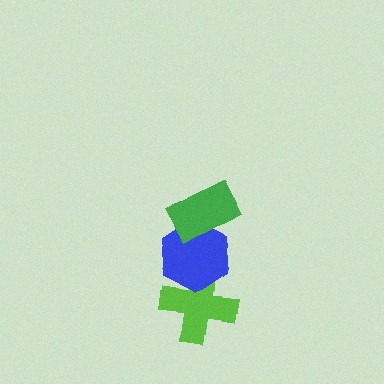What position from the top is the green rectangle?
The green rectangle is 1st from the top.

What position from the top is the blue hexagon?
The blue hexagon is 2nd from the top.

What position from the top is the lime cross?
The lime cross is 3rd from the top.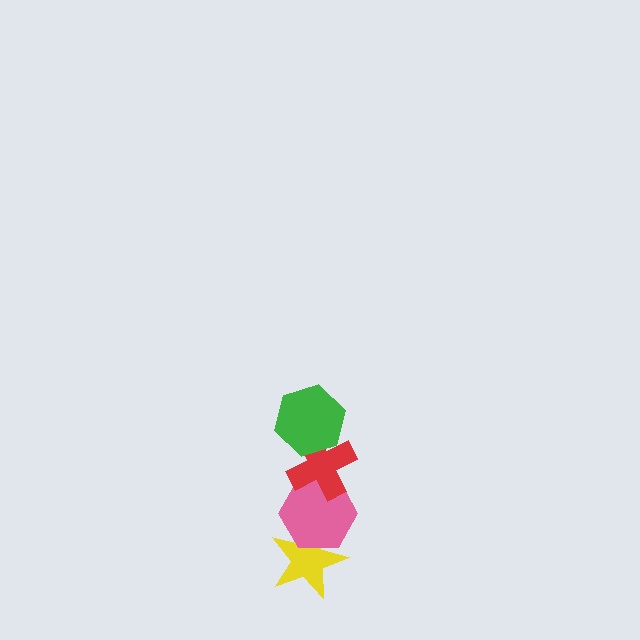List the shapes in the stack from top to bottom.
From top to bottom: the green hexagon, the red cross, the pink hexagon, the yellow star.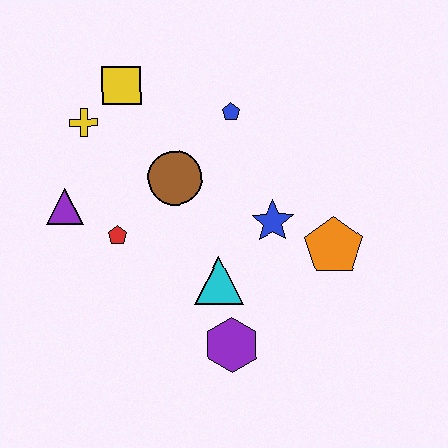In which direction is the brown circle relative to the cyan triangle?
The brown circle is above the cyan triangle.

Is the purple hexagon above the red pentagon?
No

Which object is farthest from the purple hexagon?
The yellow square is farthest from the purple hexagon.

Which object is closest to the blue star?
The orange pentagon is closest to the blue star.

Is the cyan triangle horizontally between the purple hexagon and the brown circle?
Yes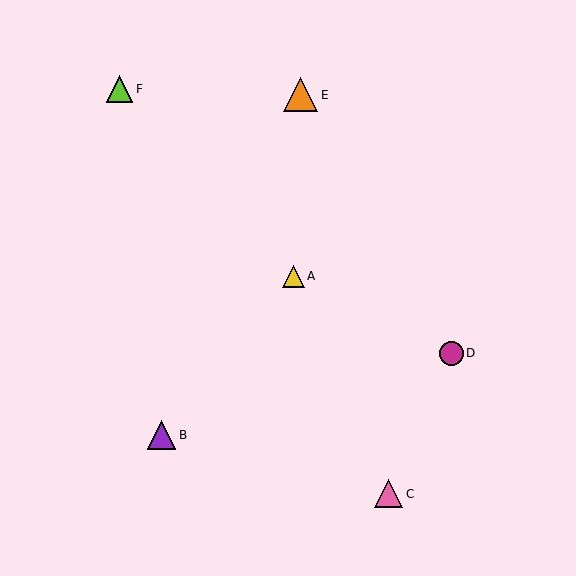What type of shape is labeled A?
Shape A is a yellow triangle.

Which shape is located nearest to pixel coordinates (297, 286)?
The yellow triangle (labeled A) at (293, 276) is nearest to that location.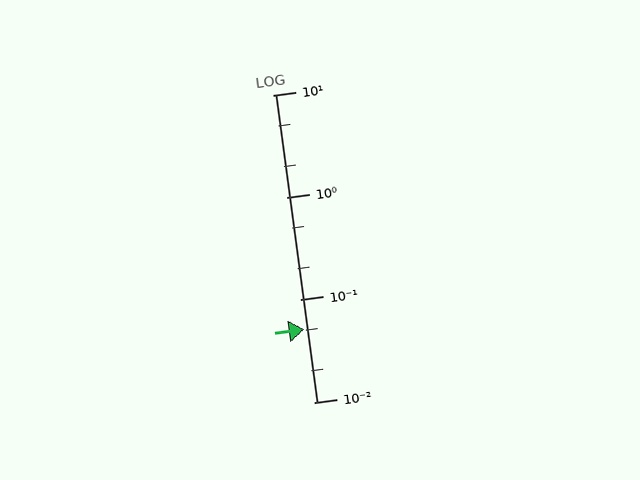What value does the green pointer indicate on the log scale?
The pointer indicates approximately 0.051.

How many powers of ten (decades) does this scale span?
The scale spans 3 decades, from 0.01 to 10.